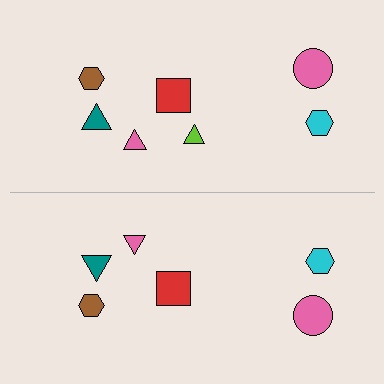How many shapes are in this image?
There are 13 shapes in this image.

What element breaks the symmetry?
A lime triangle is missing from the bottom side.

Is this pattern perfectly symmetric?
No, the pattern is not perfectly symmetric. A lime triangle is missing from the bottom side.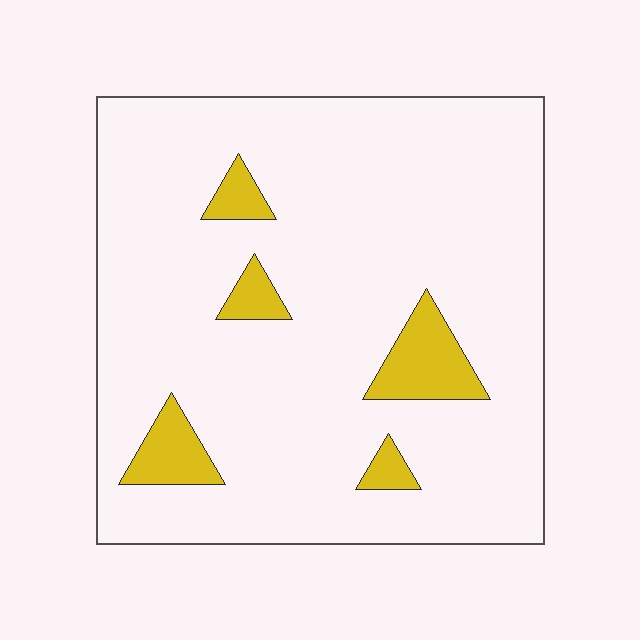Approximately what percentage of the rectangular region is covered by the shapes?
Approximately 10%.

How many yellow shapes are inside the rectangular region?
5.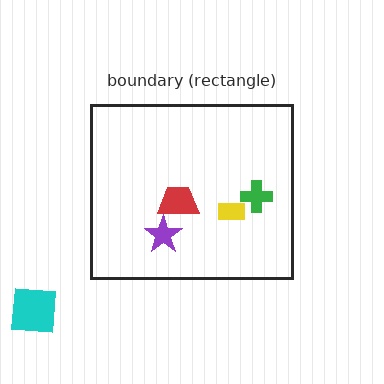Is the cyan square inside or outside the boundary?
Outside.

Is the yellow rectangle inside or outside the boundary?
Inside.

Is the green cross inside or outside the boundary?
Inside.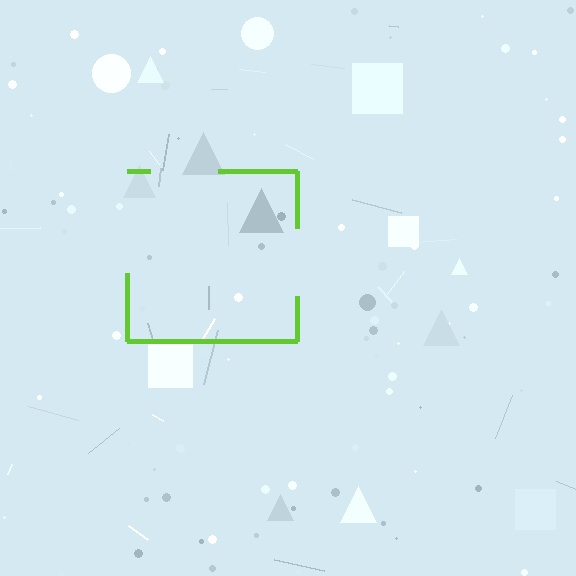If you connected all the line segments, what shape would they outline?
They would outline a square.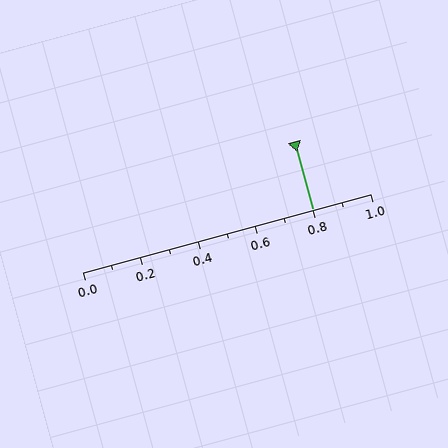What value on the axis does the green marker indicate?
The marker indicates approximately 0.8.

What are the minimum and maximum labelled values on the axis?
The axis runs from 0.0 to 1.0.